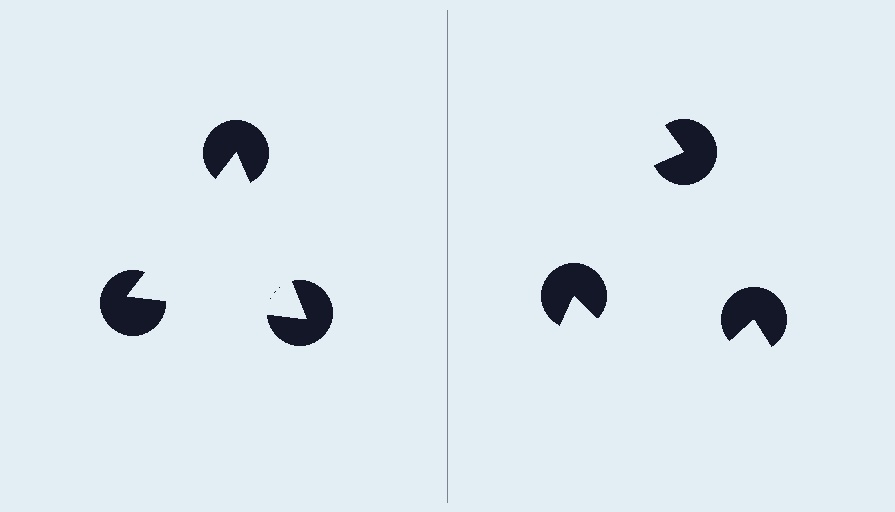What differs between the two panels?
The pac-man discs are positioned identically on both sides; only the wedge orientations differ. On the left they align to a triangle; on the right they are misaligned.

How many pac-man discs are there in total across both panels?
6 — 3 on each side.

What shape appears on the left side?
An illusory triangle.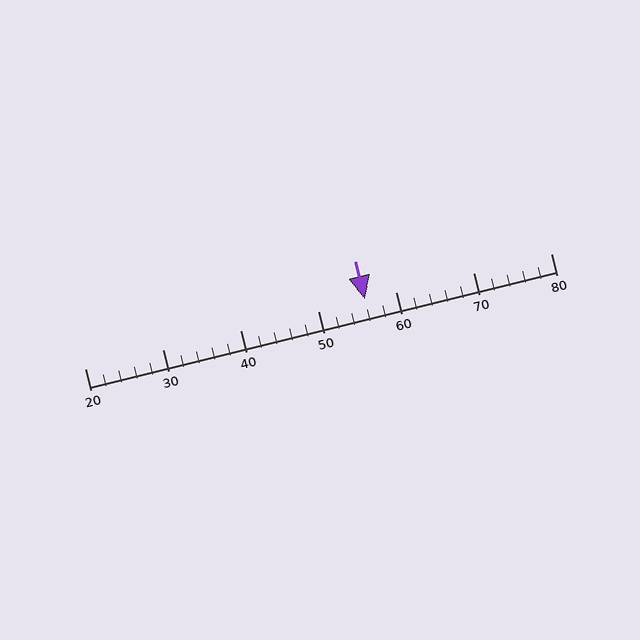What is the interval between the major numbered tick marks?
The major tick marks are spaced 10 units apart.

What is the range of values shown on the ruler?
The ruler shows values from 20 to 80.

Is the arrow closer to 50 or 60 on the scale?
The arrow is closer to 60.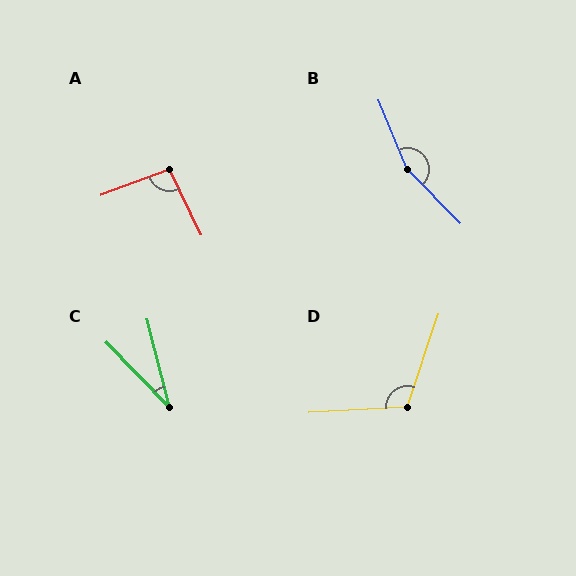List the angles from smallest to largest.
C (30°), A (95°), D (112°), B (158°).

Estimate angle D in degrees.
Approximately 112 degrees.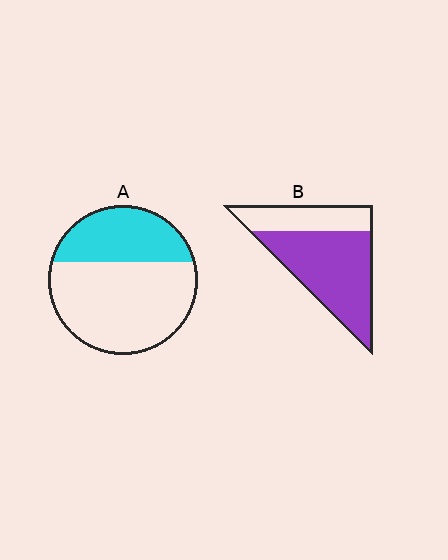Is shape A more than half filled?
No.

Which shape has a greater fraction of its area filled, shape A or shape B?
Shape B.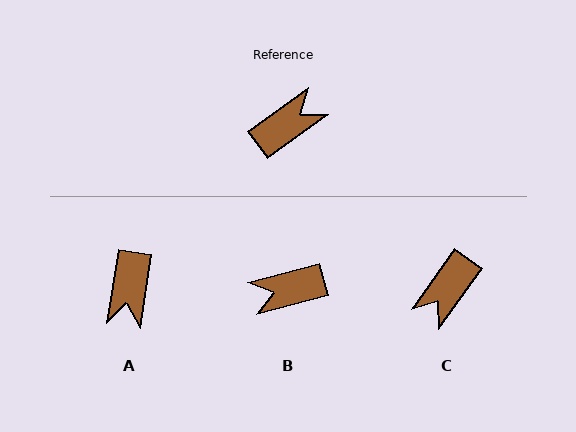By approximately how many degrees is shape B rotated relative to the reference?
Approximately 158 degrees counter-clockwise.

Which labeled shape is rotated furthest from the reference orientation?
C, about 162 degrees away.